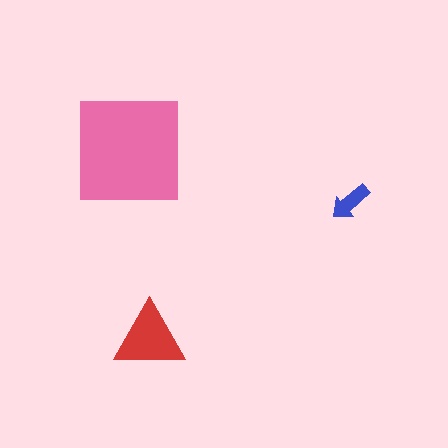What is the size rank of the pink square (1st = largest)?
1st.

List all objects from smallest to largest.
The blue arrow, the red triangle, the pink square.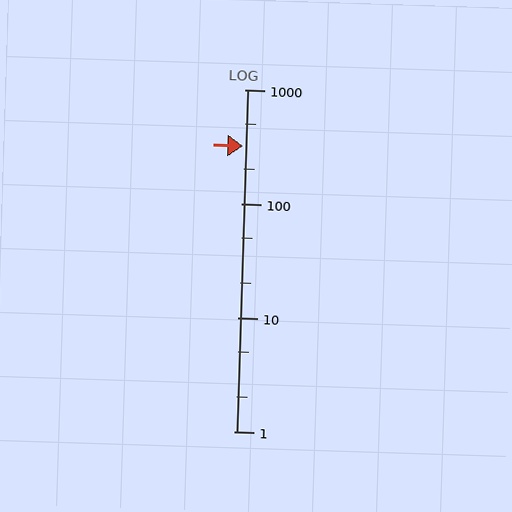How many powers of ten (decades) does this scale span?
The scale spans 3 decades, from 1 to 1000.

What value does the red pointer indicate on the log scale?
The pointer indicates approximately 320.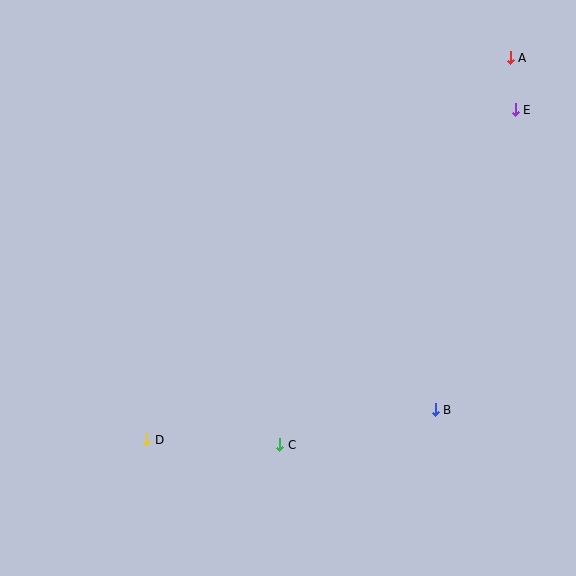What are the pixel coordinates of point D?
Point D is at (147, 440).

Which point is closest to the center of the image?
Point C at (280, 445) is closest to the center.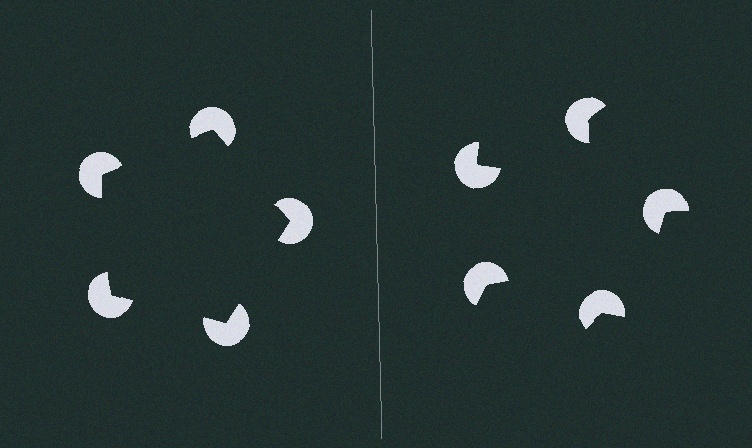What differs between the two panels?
The pac-man discs are positioned identically on both sides; only the wedge orientations differ. On the left they align to a pentagon; on the right they are misaligned.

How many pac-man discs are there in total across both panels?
10 — 5 on each side.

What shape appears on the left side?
An illusory pentagon.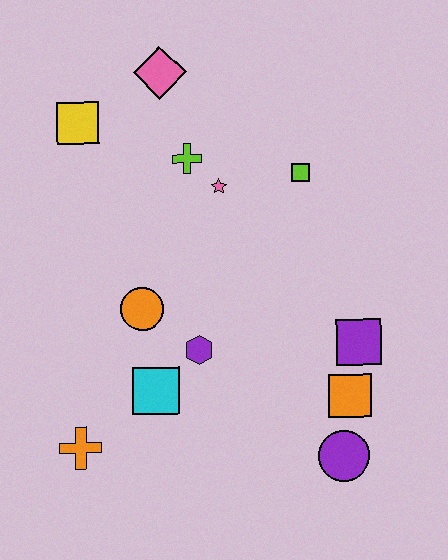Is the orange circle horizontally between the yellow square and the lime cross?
Yes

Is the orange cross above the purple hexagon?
No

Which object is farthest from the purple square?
The yellow square is farthest from the purple square.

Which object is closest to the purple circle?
The orange square is closest to the purple circle.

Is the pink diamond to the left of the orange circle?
No